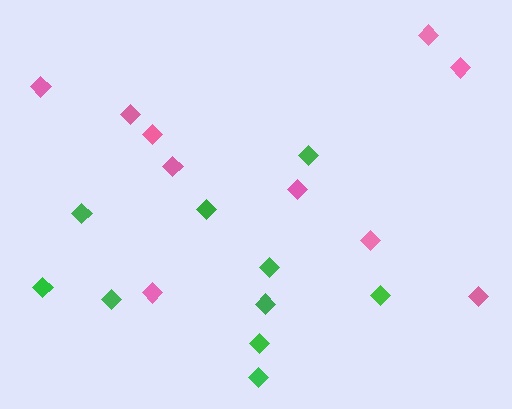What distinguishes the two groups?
There are 2 groups: one group of green diamonds (10) and one group of pink diamonds (10).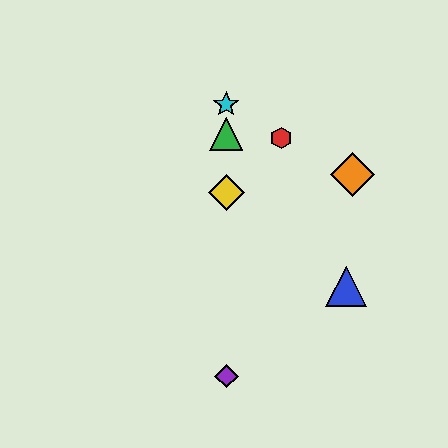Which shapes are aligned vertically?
The green triangle, the yellow diamond, the purple diamond, the cyan star are aligned vertically.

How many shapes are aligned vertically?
4 shapes (the green triangle, the yellow diamond, the purple diamond, the cyan star) are aligned vertically.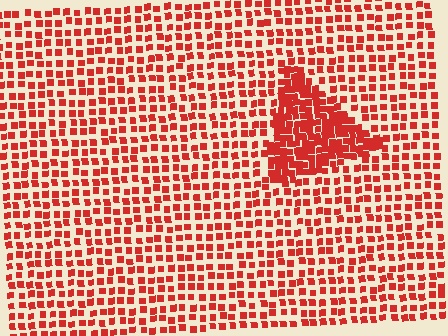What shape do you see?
I see a triangle.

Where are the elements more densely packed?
The elements are more densely packed inside the triangle boundary.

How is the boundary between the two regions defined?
The boundary is defined by a change in element density (approximately 2.1x ratio). All elements are the same color, size, and shape.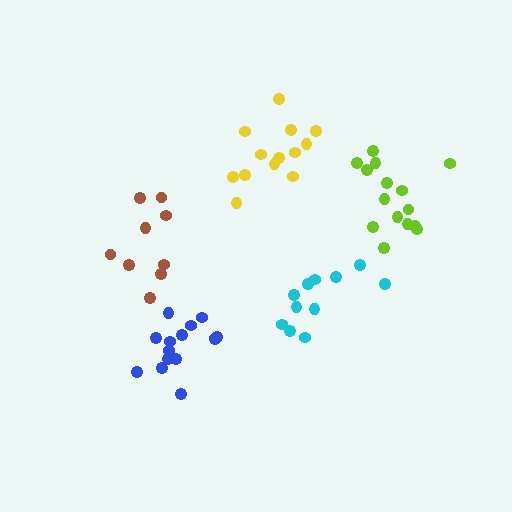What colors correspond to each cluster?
The clusters are colored: brown, lime, yellow, cyan, blue.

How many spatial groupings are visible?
There are 5 spatial groupings.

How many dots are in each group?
Group 1: 9 dots, Group 2: 15 dots, Group 3: 13 dots, Group 4: 11 dots, Group 5: 15 dots (63 total).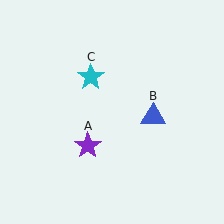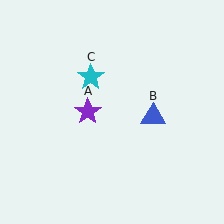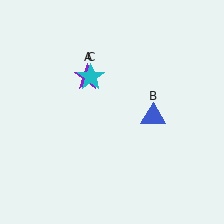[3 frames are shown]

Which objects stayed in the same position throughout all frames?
Blue triangle (object B) and cyan star (object C) remained stationary.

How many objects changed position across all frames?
1 object changed position: purple star (object A).